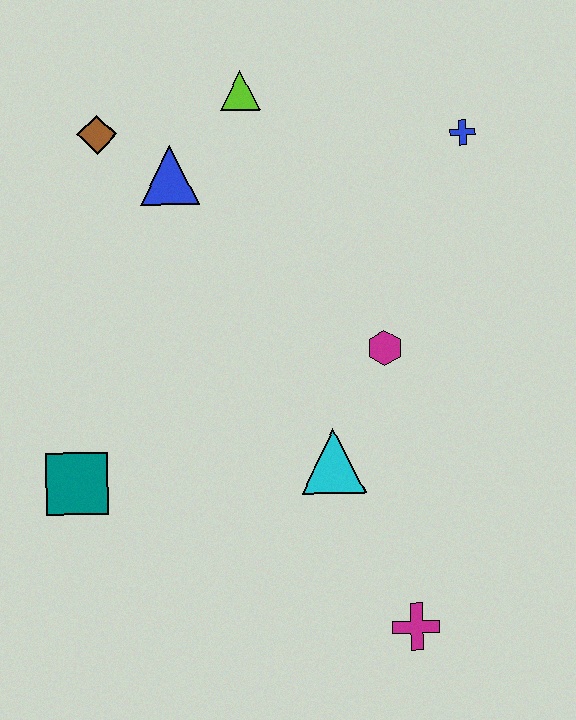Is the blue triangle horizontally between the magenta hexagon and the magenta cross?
No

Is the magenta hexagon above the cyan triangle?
Yes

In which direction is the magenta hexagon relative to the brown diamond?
The magenta hexagon is to the right of the brown diamond.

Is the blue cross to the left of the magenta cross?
No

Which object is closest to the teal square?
The cyan triangle is closest to the teal square.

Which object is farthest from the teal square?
The blue cross is farthest from the teal square.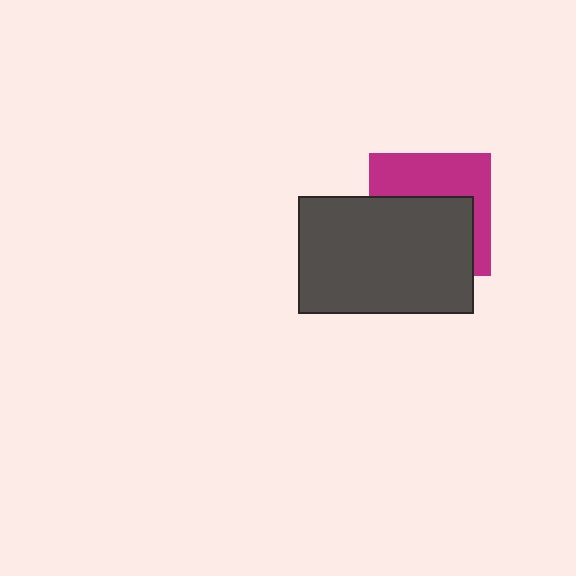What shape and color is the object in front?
The object in front is a dark gray rectangle.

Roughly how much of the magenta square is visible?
A small part of it is visible (roughly 44%).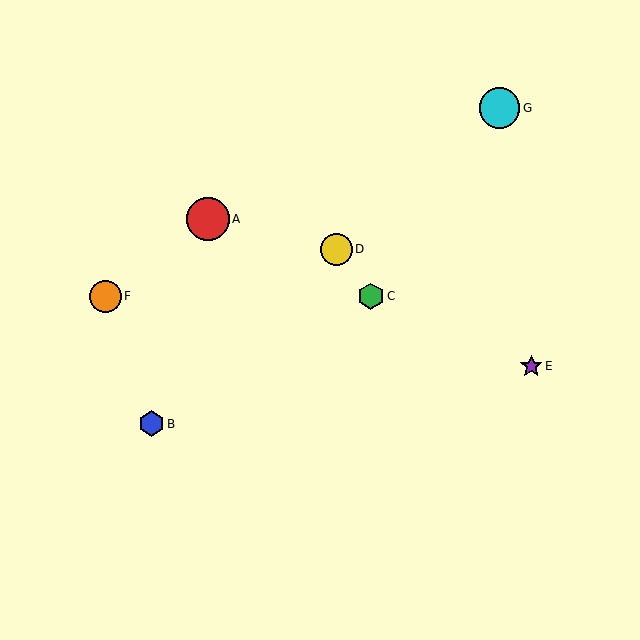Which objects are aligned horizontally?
Objects C, F are aligned horizontally.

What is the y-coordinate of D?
Object D is at y≈249.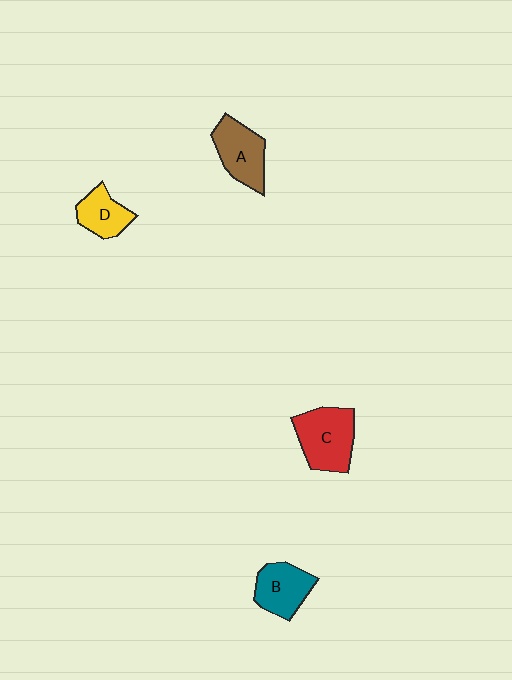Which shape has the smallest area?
Shape D (yellow).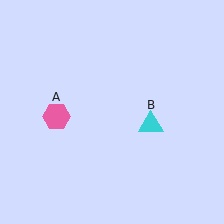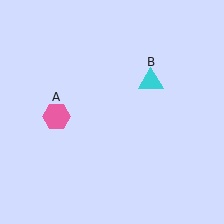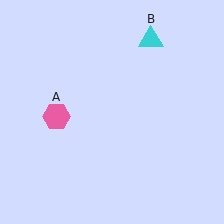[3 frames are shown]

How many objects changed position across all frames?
1 object changed position: cyan triangle (object B).